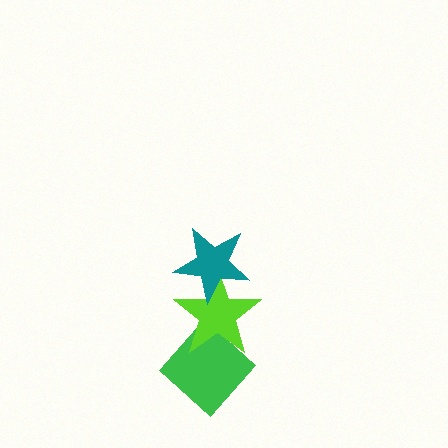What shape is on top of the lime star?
The teal star is on top of the lime star.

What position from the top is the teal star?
The teal star is 1st from the top.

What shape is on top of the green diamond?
The lime star is on top of the green diamond.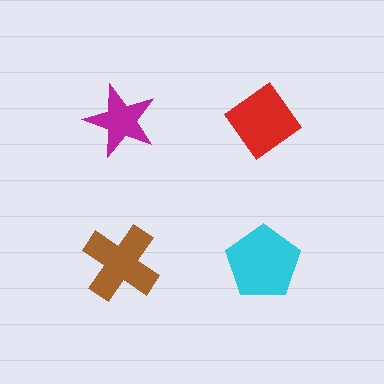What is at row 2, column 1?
A brown cross.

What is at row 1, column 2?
A red diamond.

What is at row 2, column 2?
A cyan pentagon.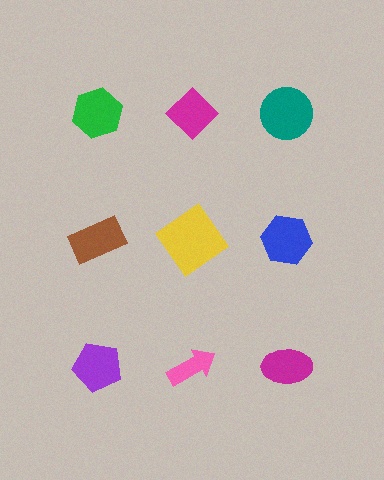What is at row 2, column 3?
A blue hexagon.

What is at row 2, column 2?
A yellow diamond.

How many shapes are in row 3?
3 shapes.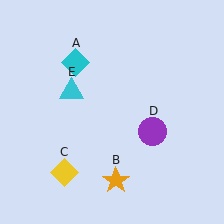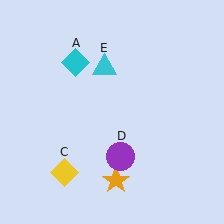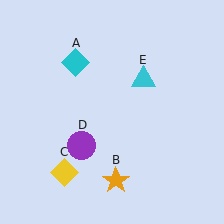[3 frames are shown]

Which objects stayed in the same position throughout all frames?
Cyan diamond (object A) and orange star (object B) and yellow diamond (object C) remained stationary.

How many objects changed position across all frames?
2 objects changed position: purple circle (object D), cyan triangle (object E).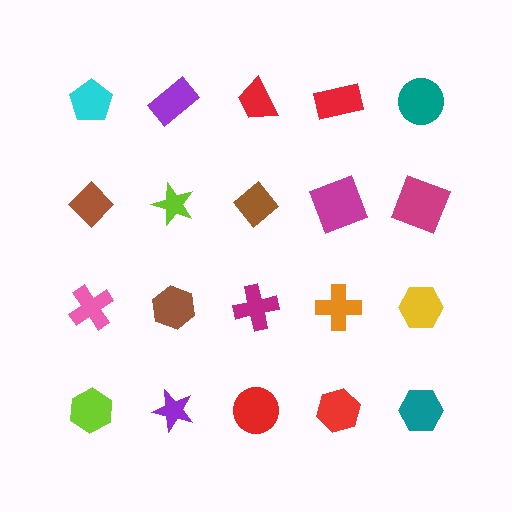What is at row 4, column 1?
A lime hexagon.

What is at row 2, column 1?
A brown diamond.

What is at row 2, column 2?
A lime star.